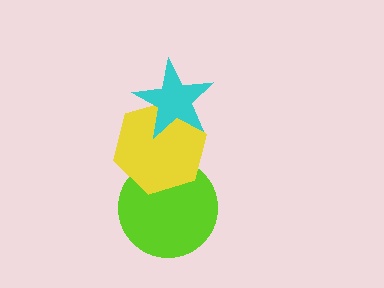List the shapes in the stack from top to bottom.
From top to bottom: the cyan star, the yellow hexagon, the lime circle.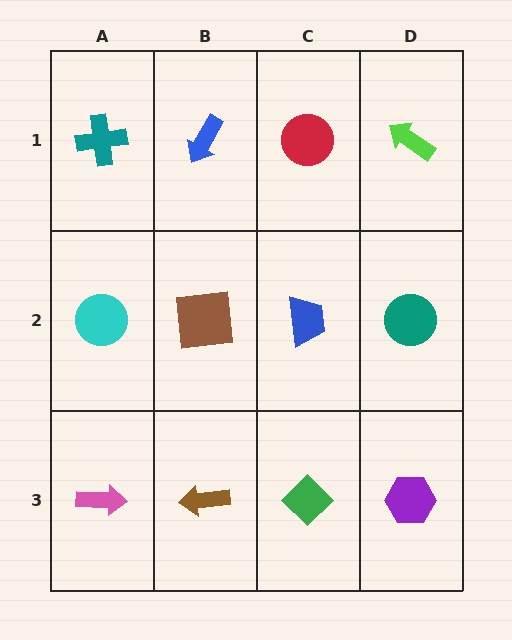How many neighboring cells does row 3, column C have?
3.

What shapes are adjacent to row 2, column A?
A teal cross (row 1, column A), a pink arrow (row 3, column A), a brown square (row 2, column B).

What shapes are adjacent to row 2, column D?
A lime arrow (row 1, column D), a purple hexagon (row 3, column D), a blue trapezoid (row 2, column C).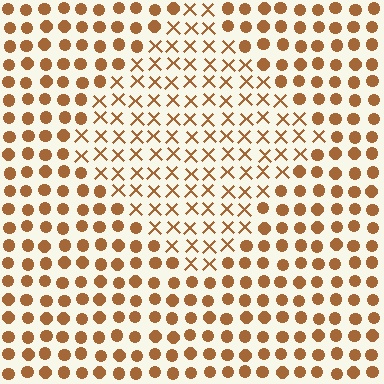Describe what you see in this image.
The image is filled with small brown elements arranged in a uniform grid. A diamond-shaped region contains X marks, while the surrounding area contains circles. The boundary is defined purely by the change in element shape.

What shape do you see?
I see a diamond.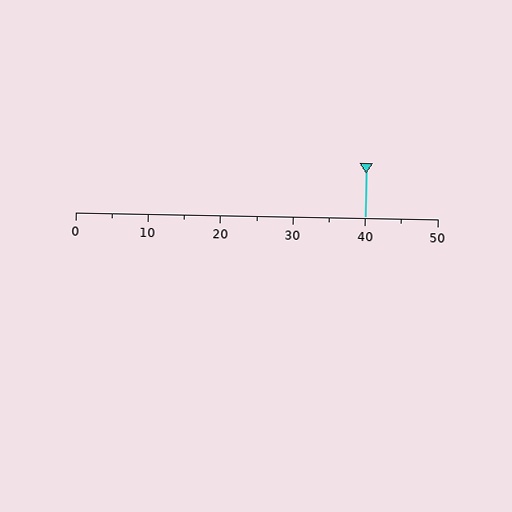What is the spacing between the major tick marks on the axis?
The major ticks are spaced 10 apart.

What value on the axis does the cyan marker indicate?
The marker indicates approximately 40.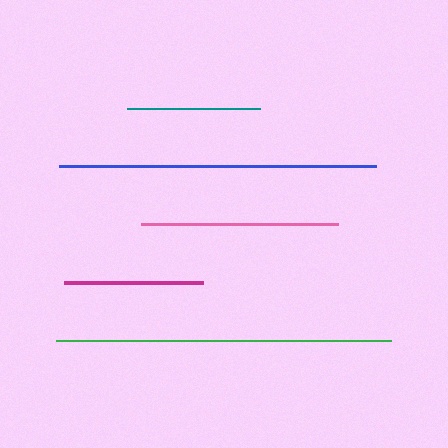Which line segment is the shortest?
The teal line is the shortest at approximately 133 pixels.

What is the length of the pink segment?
The pink segment is approximately 198 pixels long.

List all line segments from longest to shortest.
From longest to shortest: green, blue, pink, magenta, teal.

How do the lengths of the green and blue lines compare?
The green and blue lines are approximately the same length.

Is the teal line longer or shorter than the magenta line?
The magenta line is longer than the teal line.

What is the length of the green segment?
The green segment is approximately 335 pixels long.